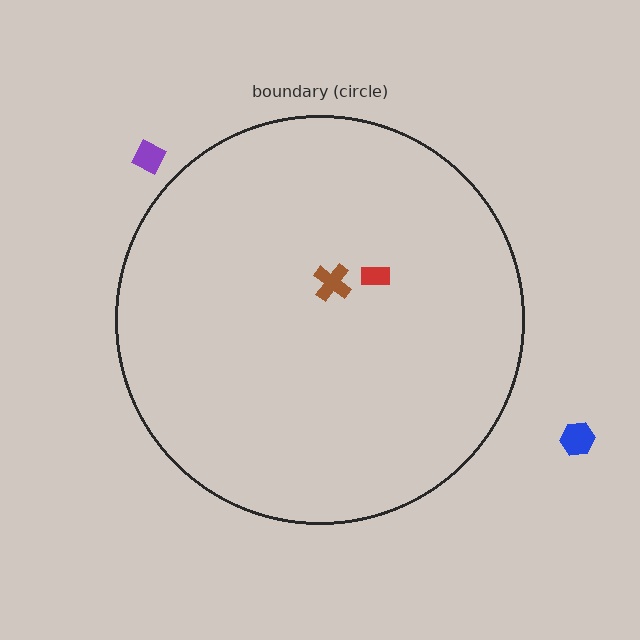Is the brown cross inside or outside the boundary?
Inside.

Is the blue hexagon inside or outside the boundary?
Outside.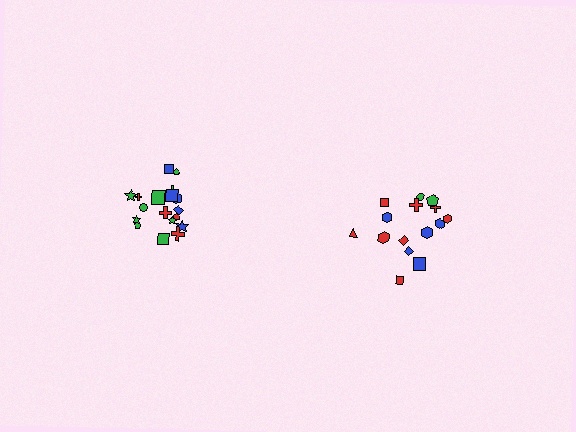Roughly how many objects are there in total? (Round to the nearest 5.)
Roughly 35 objects in total.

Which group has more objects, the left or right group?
The left group.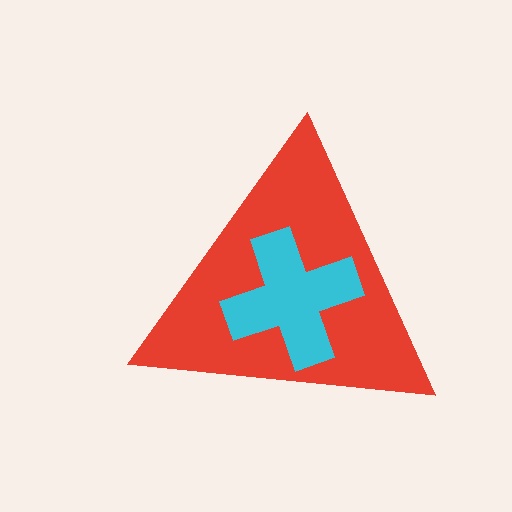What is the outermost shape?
The red triangle.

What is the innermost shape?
The cyan cross.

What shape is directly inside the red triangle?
The cyan cross.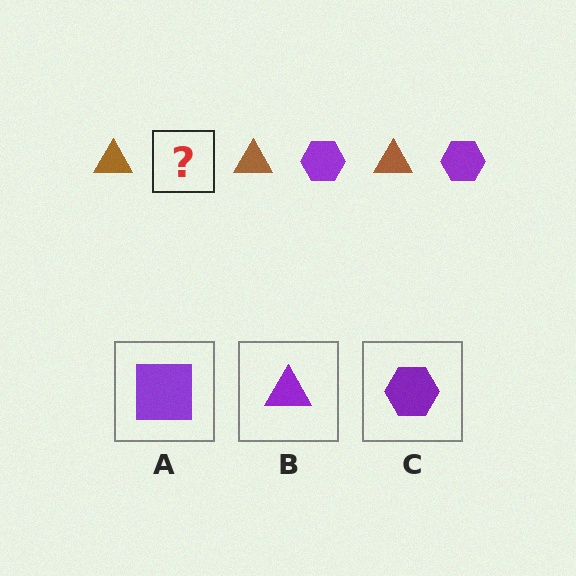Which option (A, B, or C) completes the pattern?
C.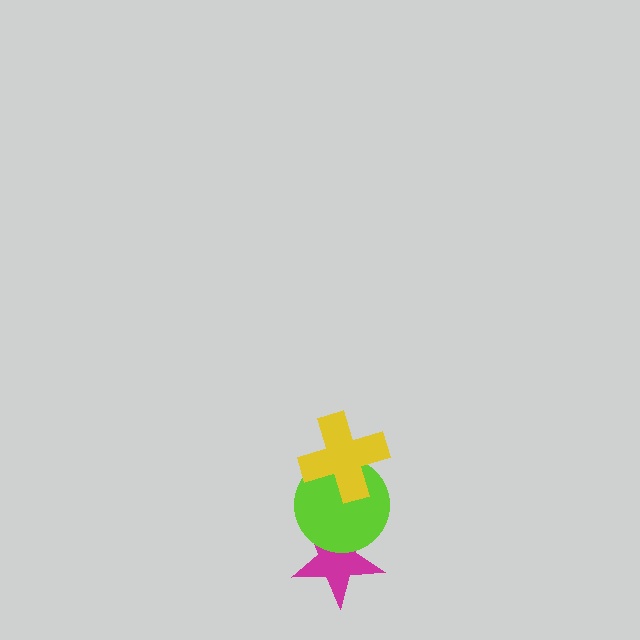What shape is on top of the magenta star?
The lime circle is on top of the magenta star.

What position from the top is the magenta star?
The magenta star is 3rd from the top.